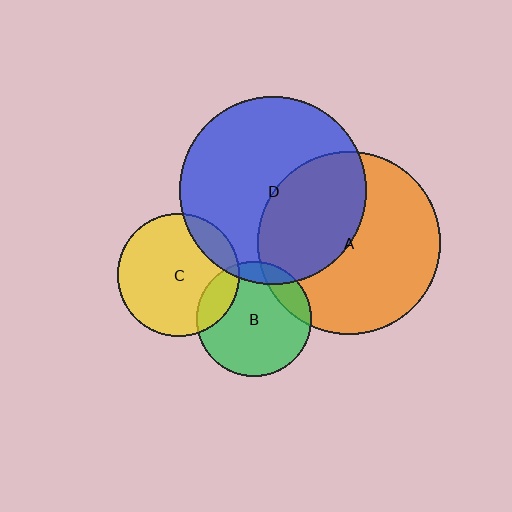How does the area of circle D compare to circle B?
Approximately 2.7 times.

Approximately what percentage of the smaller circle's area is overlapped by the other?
Approximately 15%.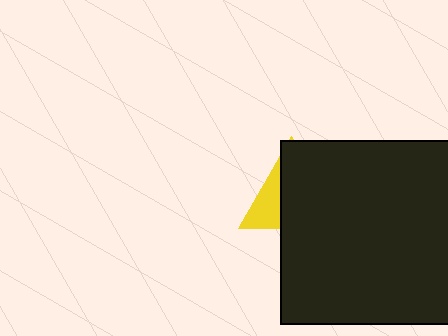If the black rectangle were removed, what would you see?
You would see the complete yellow triangle.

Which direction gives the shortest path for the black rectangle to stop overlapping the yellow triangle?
Moving right gives the shortest separation.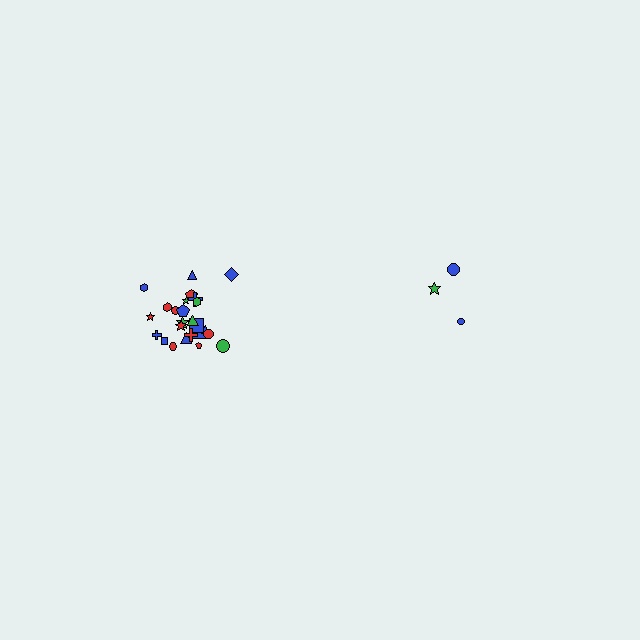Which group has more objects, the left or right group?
The left group.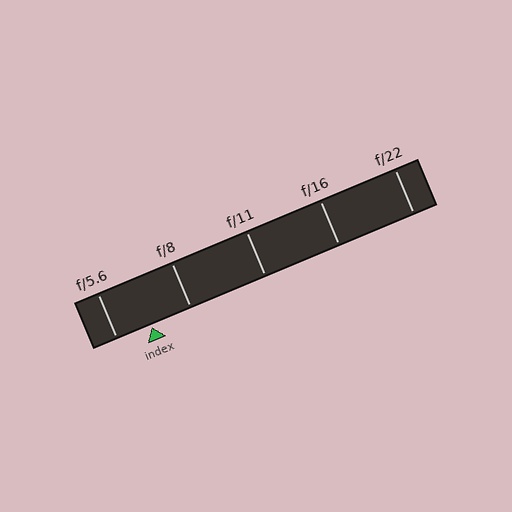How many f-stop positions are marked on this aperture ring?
There are 5 f-stop positions marked.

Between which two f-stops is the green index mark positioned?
The index mark is between f/5.6 and f/8.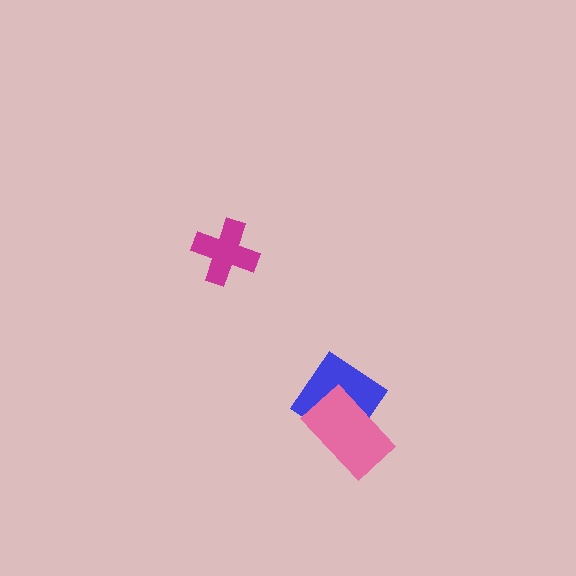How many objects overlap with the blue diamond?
1 object overlaps with the blue diamond.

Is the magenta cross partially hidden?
No, no other shape covers it.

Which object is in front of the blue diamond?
The pink rectangle is in front of the blue diamond.